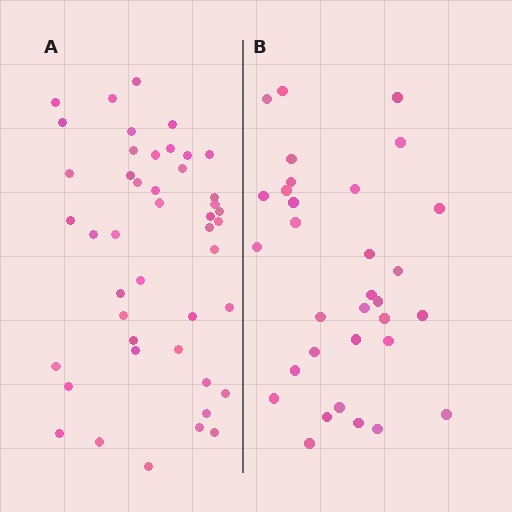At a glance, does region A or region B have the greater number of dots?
Region A (the left region) has more dots.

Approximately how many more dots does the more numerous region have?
Region A has approximately 15 more dots than region B.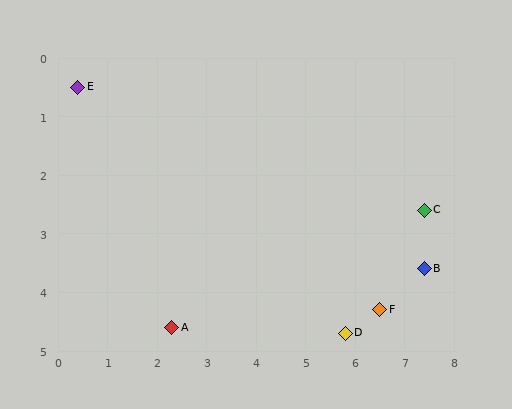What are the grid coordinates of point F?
Point F is at approximately (6.5, 4.3).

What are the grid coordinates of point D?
Point D is at approximately (5.8, 4.7).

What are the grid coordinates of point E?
Point E is at approximately (0.4, 0.5).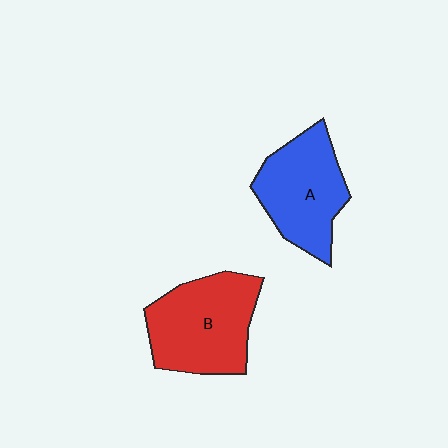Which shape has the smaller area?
Shape A (blue).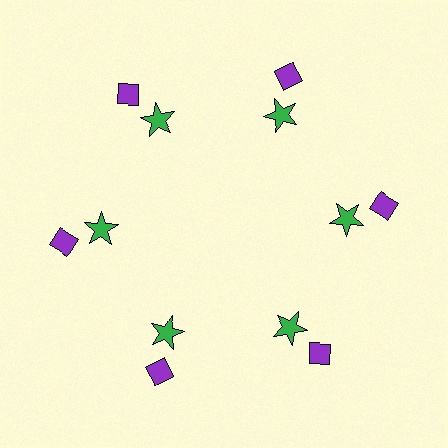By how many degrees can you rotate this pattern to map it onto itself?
The pattern maps onto itself every 60 degrees of rotation.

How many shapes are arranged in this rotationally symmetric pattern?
There are 12 shapes, arranged in 6 groups of 2.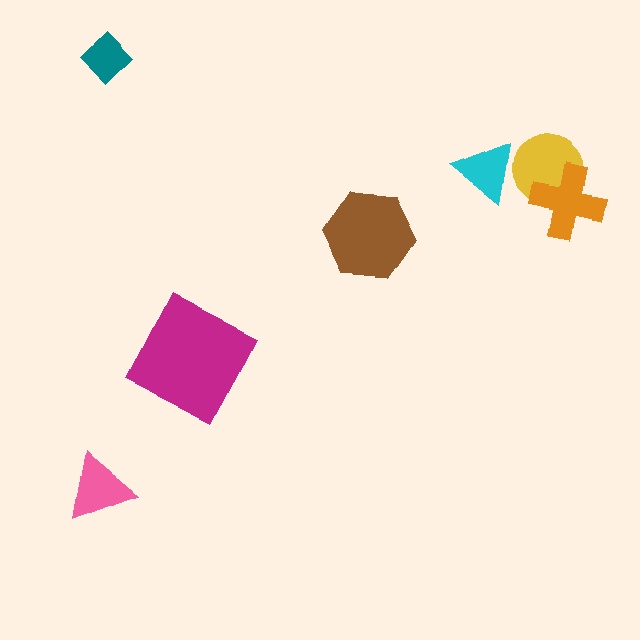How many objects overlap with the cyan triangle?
1 object overlaps with the cyan triangle.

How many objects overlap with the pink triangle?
0 objects overlap with the pink triangle.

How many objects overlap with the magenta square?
0 objects overlap with the magenta square.